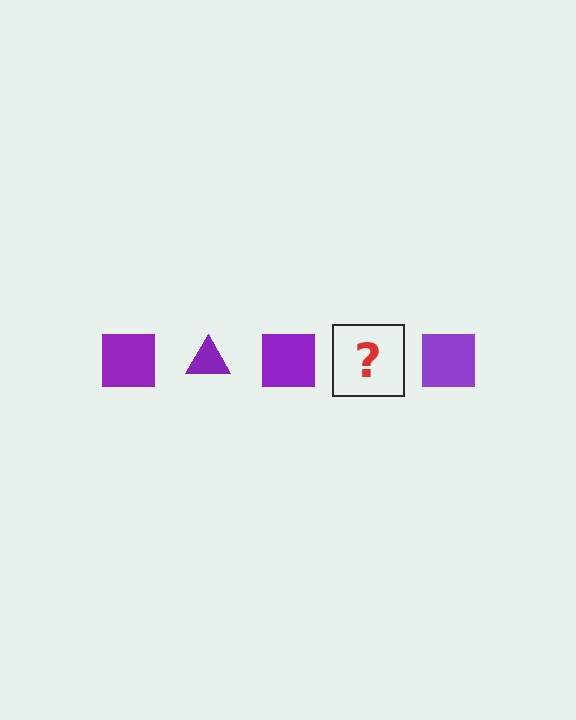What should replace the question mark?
The question mark should be replaced with a purple triangle.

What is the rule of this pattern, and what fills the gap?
The rule is that the pattern cycles through square, triangle shapes in purple. The gap should be filled with a purple triangle.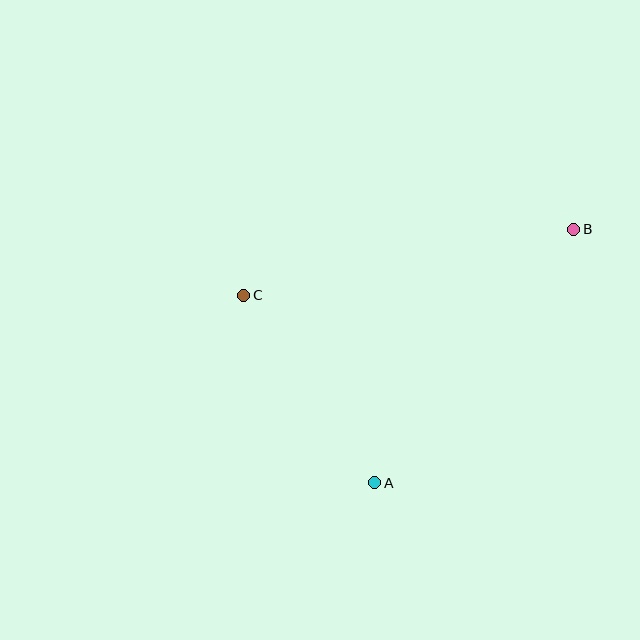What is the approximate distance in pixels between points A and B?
The distance between A and B is approximately 322 pixels.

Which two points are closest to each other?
Points A and C are closest to each other.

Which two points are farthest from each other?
Points B and C are farthest from each other.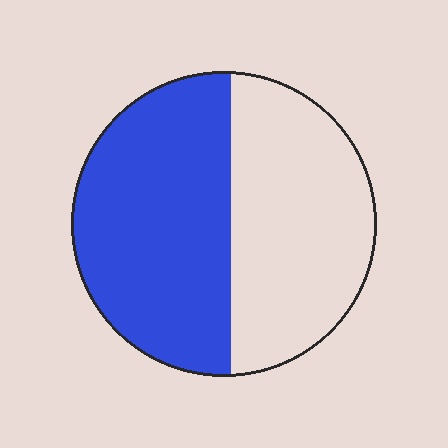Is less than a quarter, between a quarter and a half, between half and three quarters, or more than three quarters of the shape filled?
Between half and three quarters.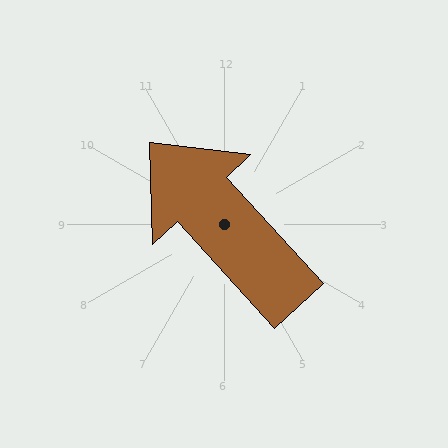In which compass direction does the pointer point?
Northwest.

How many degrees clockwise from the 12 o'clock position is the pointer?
Approximately 318 degrees.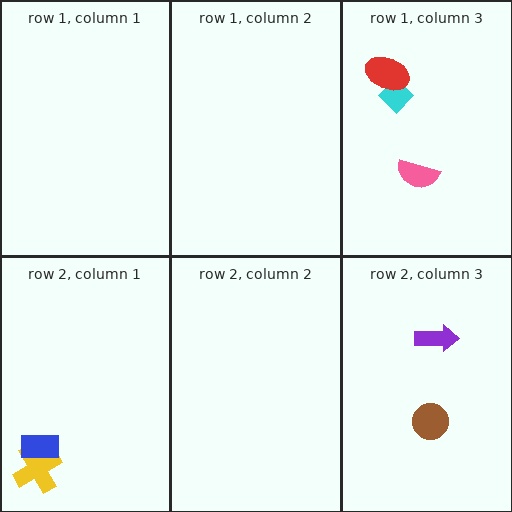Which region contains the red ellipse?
The row 1, column 3 region.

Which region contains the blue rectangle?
The row 2, column 1 region.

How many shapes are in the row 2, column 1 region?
2.